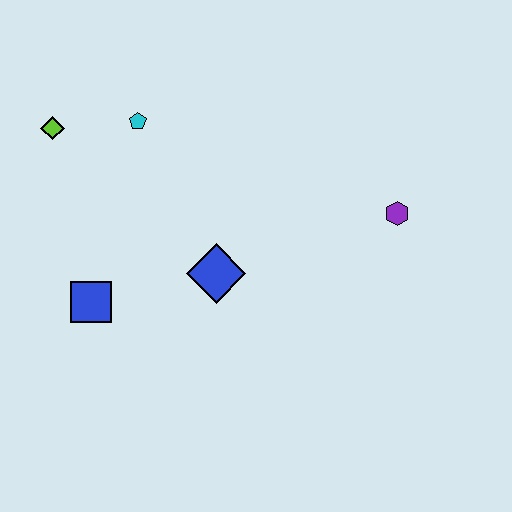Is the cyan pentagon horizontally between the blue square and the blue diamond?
Yes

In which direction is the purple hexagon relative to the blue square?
The purple hexagon is to the right of the blue square.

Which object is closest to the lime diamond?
The cyan pentagon is closest to the lime diamond.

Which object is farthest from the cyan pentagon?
The purple hexagon is farthest from the cyan pentagon.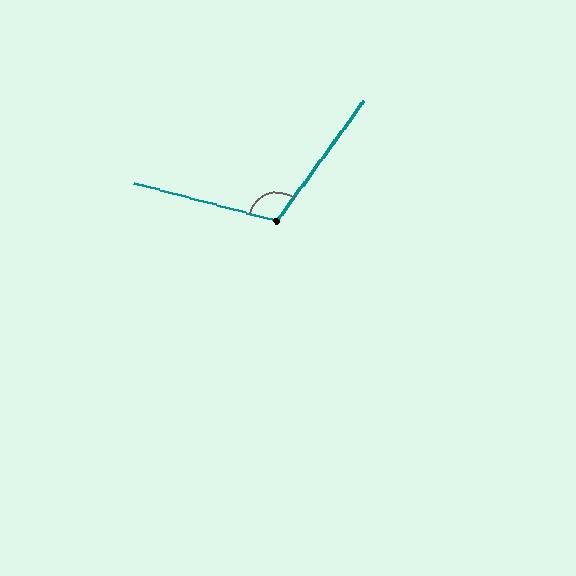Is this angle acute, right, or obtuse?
It is obtuse.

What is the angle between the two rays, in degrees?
Approximately 111 degrees.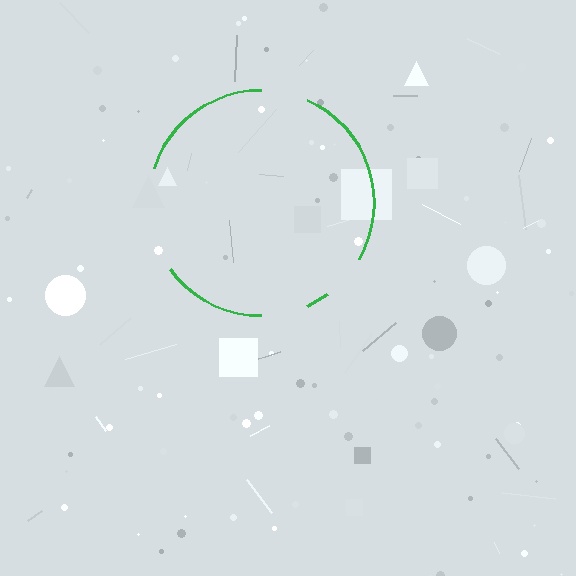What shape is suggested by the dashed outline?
The dashed outline suggests a circle.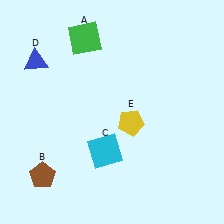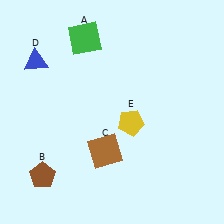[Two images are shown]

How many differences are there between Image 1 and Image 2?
There is 1 difference between the two images.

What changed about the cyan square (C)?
In Image 1, C is cyan. In Image 2, it changed to brown.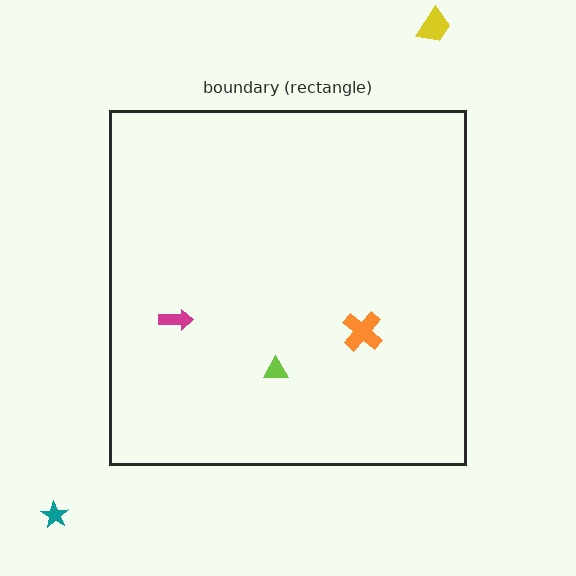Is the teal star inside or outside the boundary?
Outside.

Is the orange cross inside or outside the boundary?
Inside.